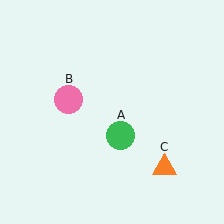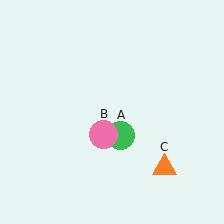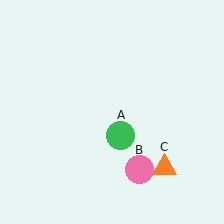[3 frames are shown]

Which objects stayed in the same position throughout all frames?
Green circle (object A) and orange triangle (object C) remained stationary.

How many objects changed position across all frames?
1 object changed position: pink circle (object B).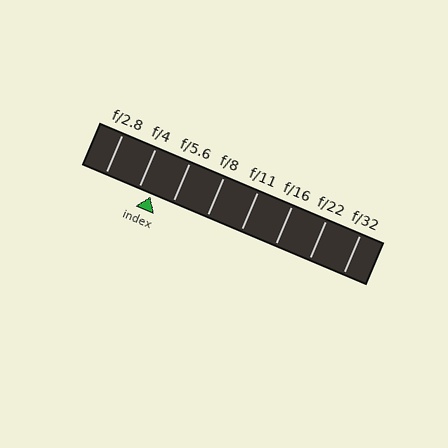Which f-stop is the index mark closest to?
The index mark is closest to f/4.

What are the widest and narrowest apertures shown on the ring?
The widest aperture shown is f/2.8 and the narrowest is f/32.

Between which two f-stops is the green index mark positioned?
The index mark is between f/4 and f/5.6.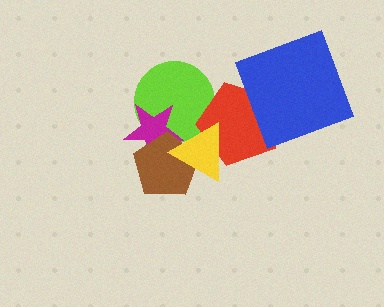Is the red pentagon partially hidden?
Yes, it is partially covered by another shape.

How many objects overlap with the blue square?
1 object overlaps with the blue square.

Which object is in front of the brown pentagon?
The yellow triangle is in front of the brown pentagon.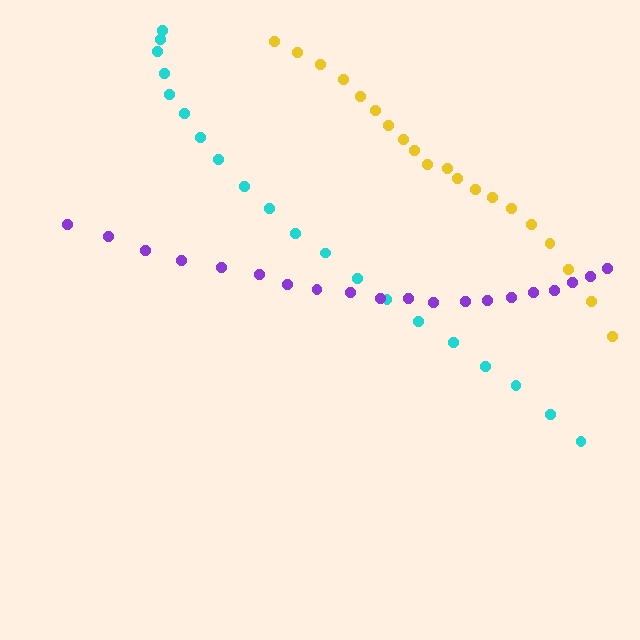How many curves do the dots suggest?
There are 3 distinct paths.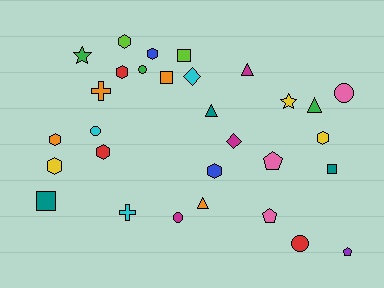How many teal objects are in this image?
There are 3 teal objects.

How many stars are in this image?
There are 2 stars.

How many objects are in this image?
There are 30 objects.